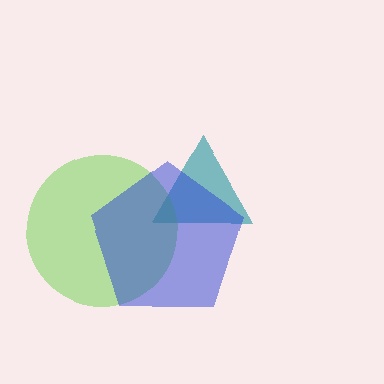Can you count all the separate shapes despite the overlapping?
Yes, there are 3 separate shapes.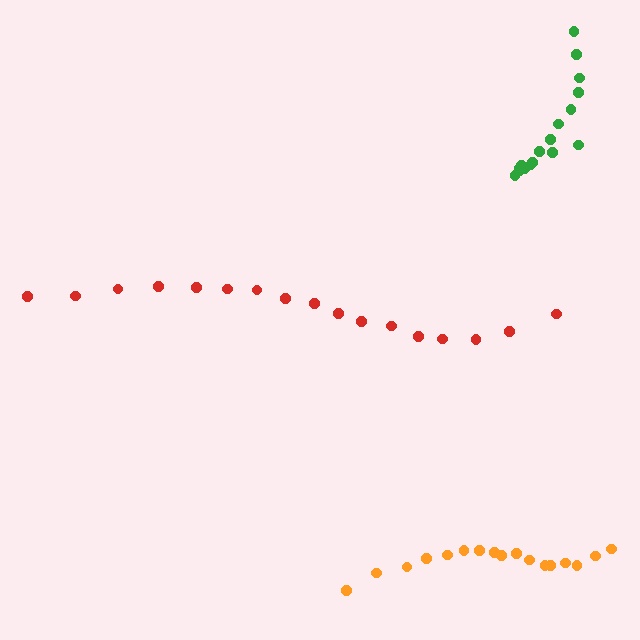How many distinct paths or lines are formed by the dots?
There are 3 distinct paths.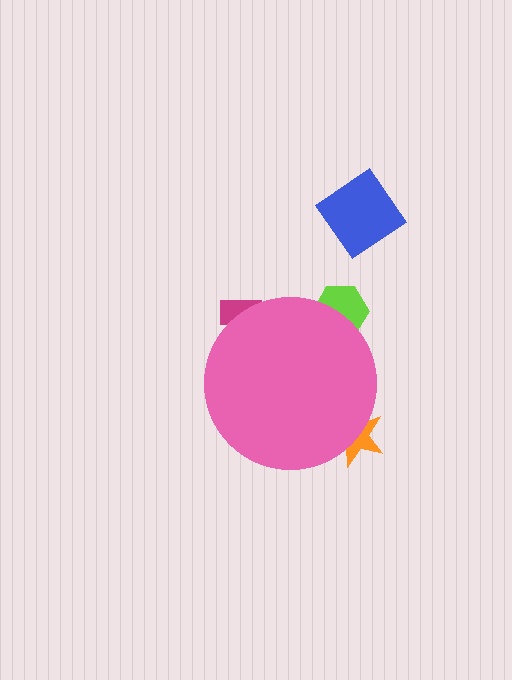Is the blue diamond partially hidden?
No, the blue diamond is fully visible.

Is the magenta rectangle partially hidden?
Yes, the magenta rectangle is partially hidden behind the pink circle.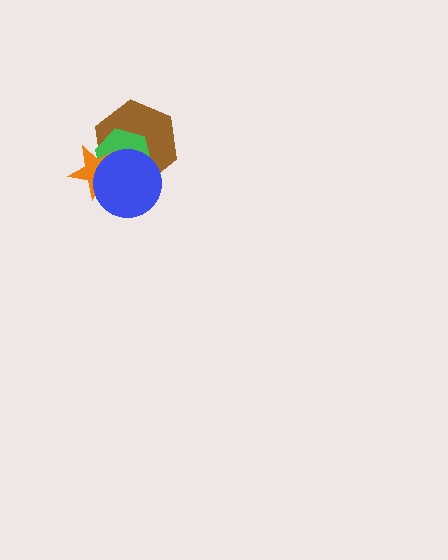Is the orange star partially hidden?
Yes, it is partially covered by another shape.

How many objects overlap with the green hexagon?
3 objects overlap with the green hexagon.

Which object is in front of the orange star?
The blue circle is in front of the orange star.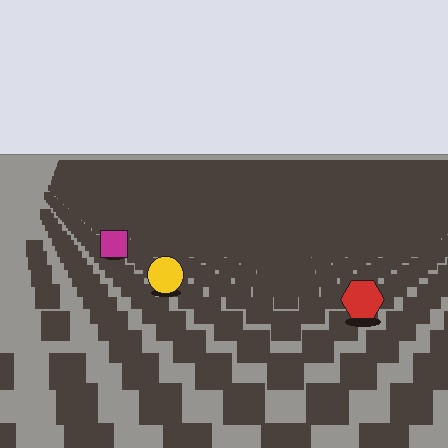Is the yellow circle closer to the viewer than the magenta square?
Yes. The yellow circle is closer — you can tell from the texture gradient: the ground texture is coarser near it.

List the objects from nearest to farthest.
From nearest to farthest: the red hexagon, the yellow circle, the magenta square.